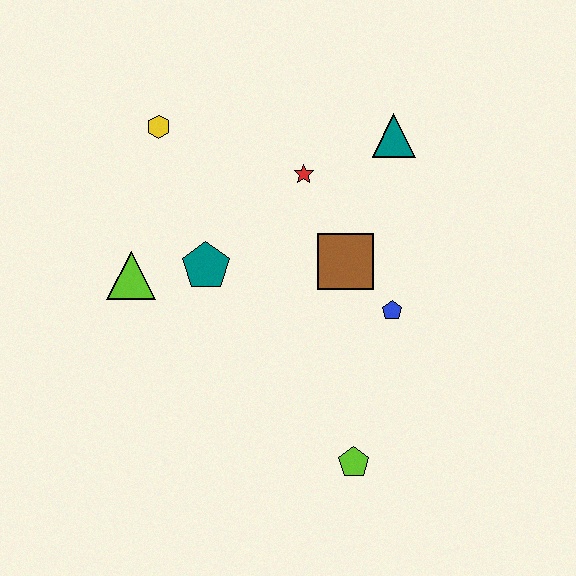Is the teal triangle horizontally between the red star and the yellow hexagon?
No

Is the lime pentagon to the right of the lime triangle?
Yes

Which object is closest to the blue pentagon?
The brown square is closest to the blue pentagon.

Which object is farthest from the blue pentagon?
The yellow hexagon is farthest from the blue pentagon.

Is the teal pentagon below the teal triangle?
Yes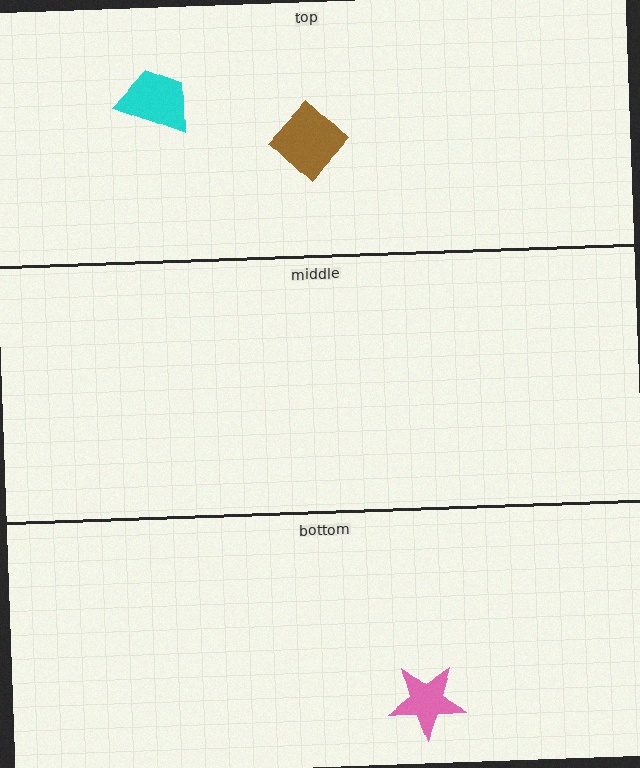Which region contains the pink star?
The bottom region.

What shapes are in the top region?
The cyan trapezoid, the brown diamond.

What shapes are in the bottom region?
The pink star.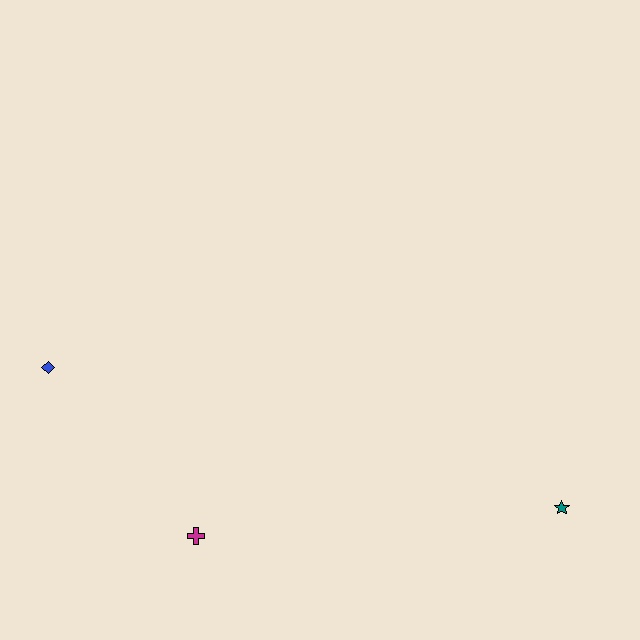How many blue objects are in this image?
There is 1 blue object.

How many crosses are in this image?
There is 1 cross.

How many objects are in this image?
There are 3 objects.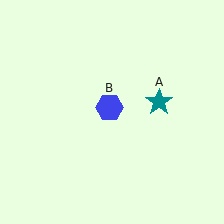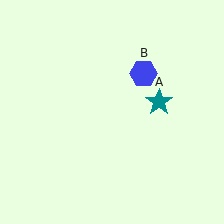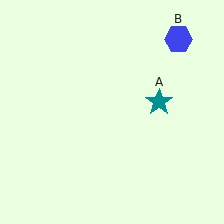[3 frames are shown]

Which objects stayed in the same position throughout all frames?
Teal star (object A) remained stationary.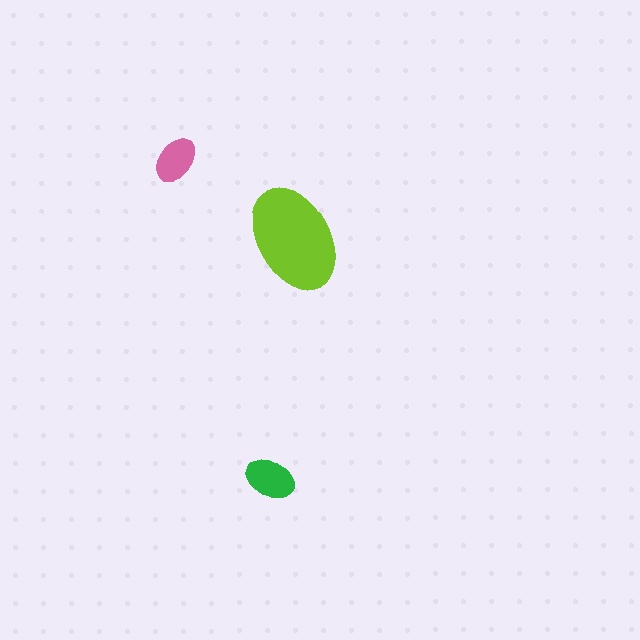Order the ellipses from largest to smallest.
the lime one, the green one, the pink one.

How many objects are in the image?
There are 3 objects in the image.